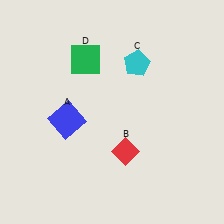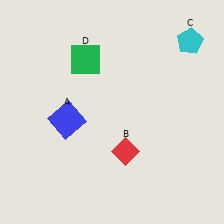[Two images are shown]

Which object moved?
The cyan pentagon (C) moved right.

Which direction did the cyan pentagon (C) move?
The cyan pentagon (C) moved right.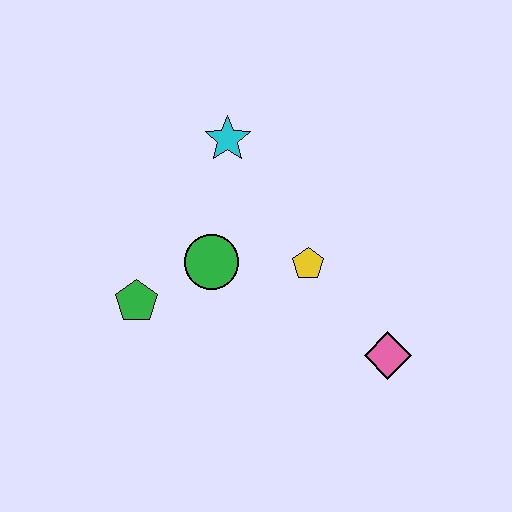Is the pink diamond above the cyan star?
No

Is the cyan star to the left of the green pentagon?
No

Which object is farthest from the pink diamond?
The cyan star is farthest from the pink diamond.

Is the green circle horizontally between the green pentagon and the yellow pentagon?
Yes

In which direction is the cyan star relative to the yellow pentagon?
The cyan star is above the yellow pentagon.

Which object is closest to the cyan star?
The green circle is closest to the cyan star.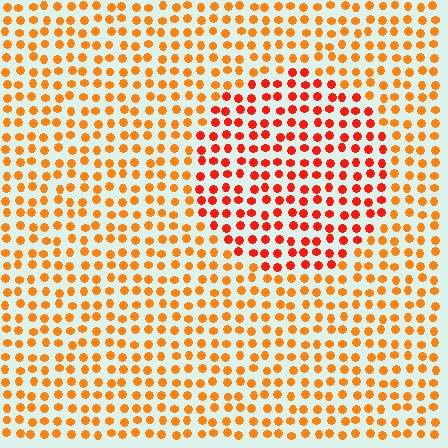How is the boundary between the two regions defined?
The boundary is defined purely by a slight shift in hue (about 28 degrees). Spacing, size, and orientation are identical on both sides.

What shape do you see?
I see a circle.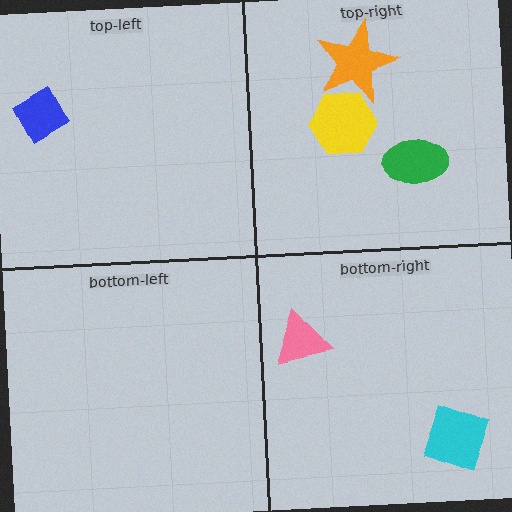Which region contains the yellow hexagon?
The top-right region.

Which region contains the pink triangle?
The bottom-right region.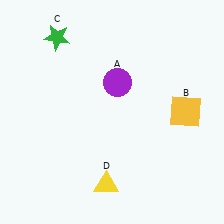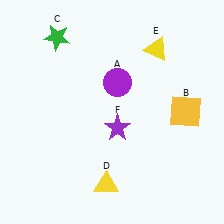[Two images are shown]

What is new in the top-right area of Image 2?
A yellow triangle (E) was added in the top-right area of Image 2.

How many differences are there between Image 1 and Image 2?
There are 2 differences between the two images.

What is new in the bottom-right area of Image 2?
A purple star (F) was added in the bottom-right area of Image 2.